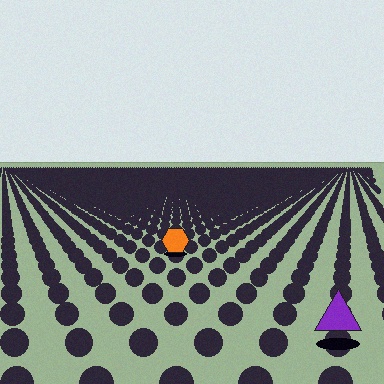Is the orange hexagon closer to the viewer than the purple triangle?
No. The purple triangle is closer — you can tell from the texture gradient: the ground texture is coarser near it.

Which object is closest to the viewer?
The purple triangle is closest. The texture marks near it are larger and more spread out.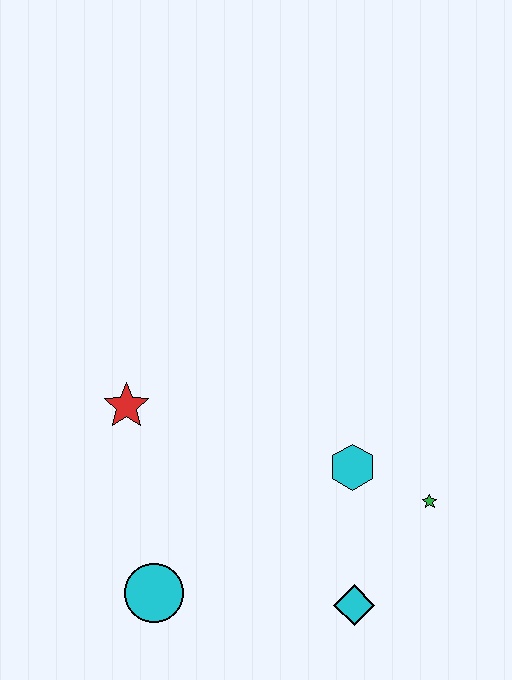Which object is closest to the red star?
The cyan circle is closest to the red star.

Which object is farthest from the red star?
The green star is farthest from the red star.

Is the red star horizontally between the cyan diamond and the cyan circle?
No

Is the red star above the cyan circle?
Yes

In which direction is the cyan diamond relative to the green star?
The cyan diamond is below the green star.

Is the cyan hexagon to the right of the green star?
No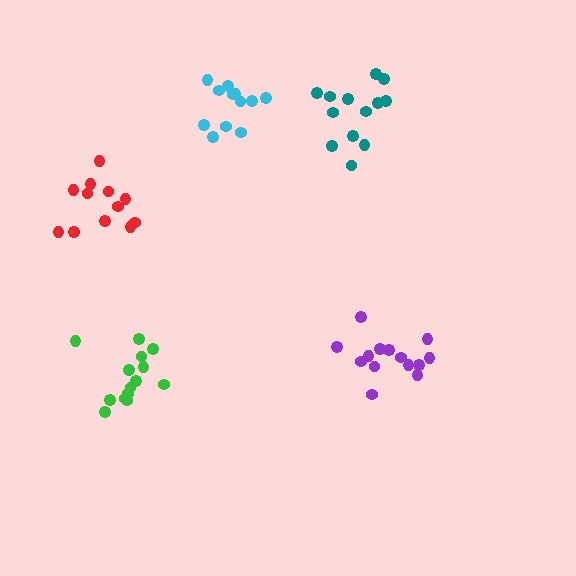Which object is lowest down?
The green cluster is bottommost.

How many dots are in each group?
Group 1: 13 dots, Group 2: 14 dots, Group 3: 12 dots, Group 4: 14 dots, Group 5: 12 dots (65 total).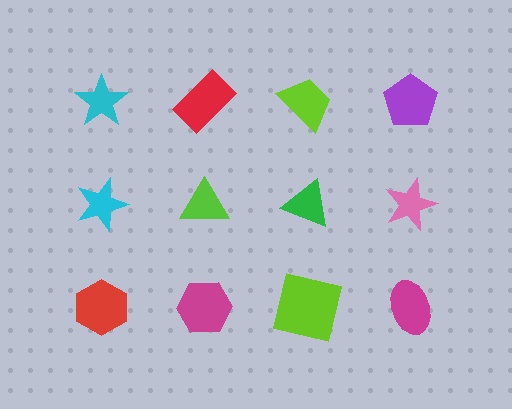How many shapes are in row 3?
4 shapes.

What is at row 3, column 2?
A magenta hexagon.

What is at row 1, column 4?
A purple pentagon.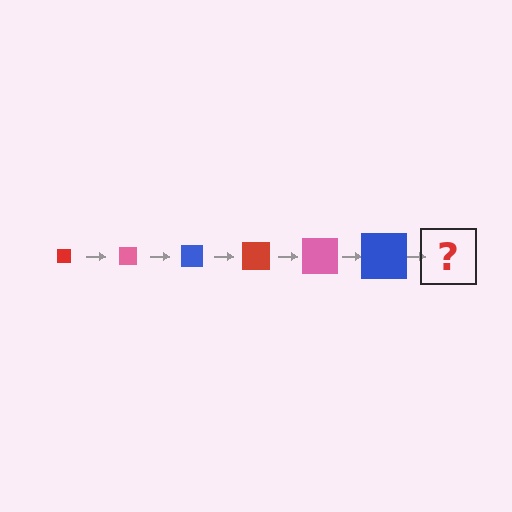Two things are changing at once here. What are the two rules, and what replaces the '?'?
The two rules are that the square grows larger each step and the color cycles through red, pink, and blue. The '?' should be a red square, larger than the previous one.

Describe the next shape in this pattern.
It should be a red square, larger than the previous one.